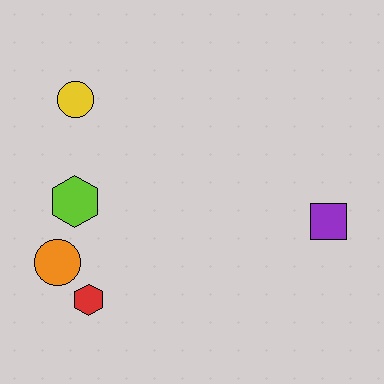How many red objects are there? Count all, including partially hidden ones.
There is 1 red object.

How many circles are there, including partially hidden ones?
There are 2 circles.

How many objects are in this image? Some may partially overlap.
There are 5 objects.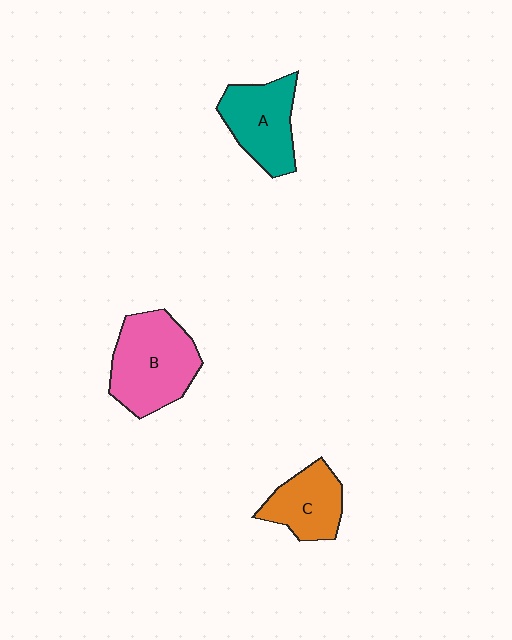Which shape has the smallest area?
Shape C (orange).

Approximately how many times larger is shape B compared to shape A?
Approximately 1.3 times.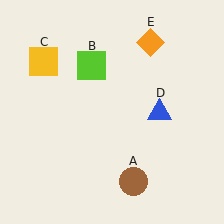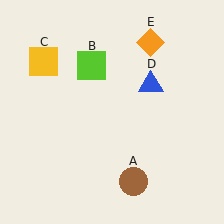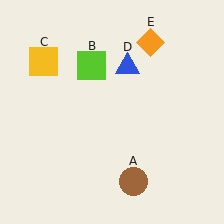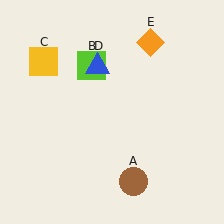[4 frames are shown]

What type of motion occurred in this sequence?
The blue triangle (object D) rotated counterclockwise around the center of the scene.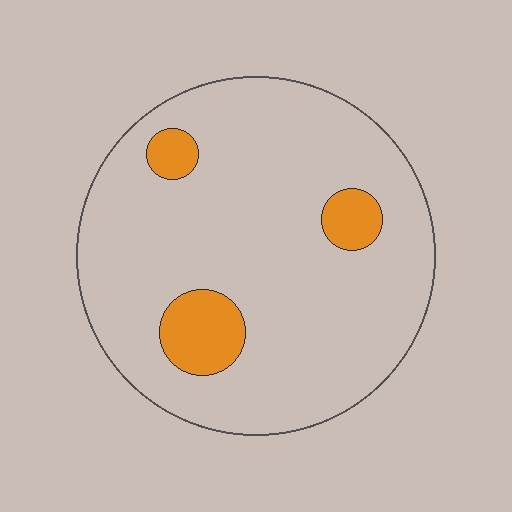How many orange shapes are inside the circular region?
3.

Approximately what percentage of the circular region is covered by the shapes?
Approximately 10%.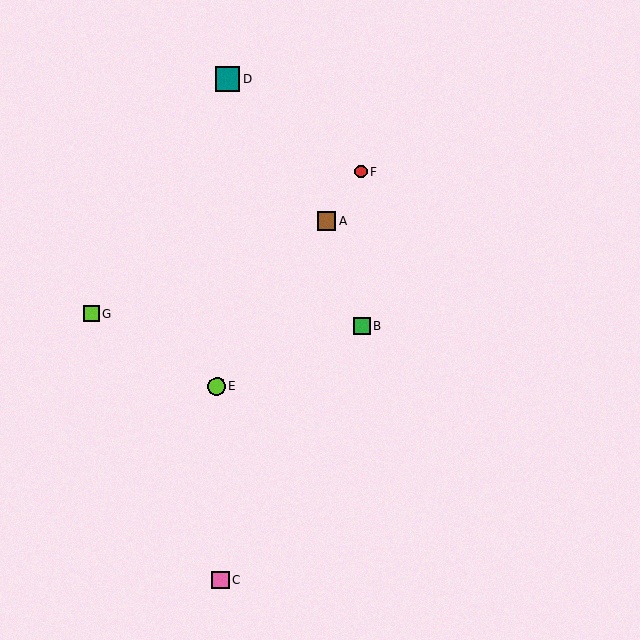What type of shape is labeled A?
Shape A is a brown square.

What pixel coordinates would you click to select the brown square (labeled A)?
Click at (327, 221) to select the brown square A.